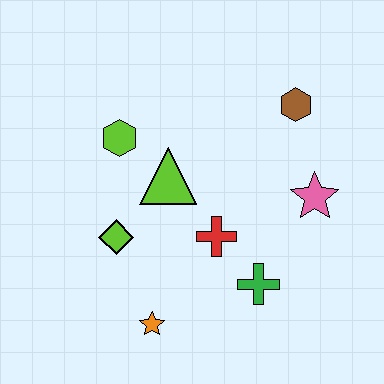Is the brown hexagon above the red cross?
Yes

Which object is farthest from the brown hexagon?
The orange star is farthest from the brown hexagon.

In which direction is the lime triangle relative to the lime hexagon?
The lime triangle is to the right of the lime hexagon.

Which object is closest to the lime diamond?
The lime triangle is closest to the lime diamond.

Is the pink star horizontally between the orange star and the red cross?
No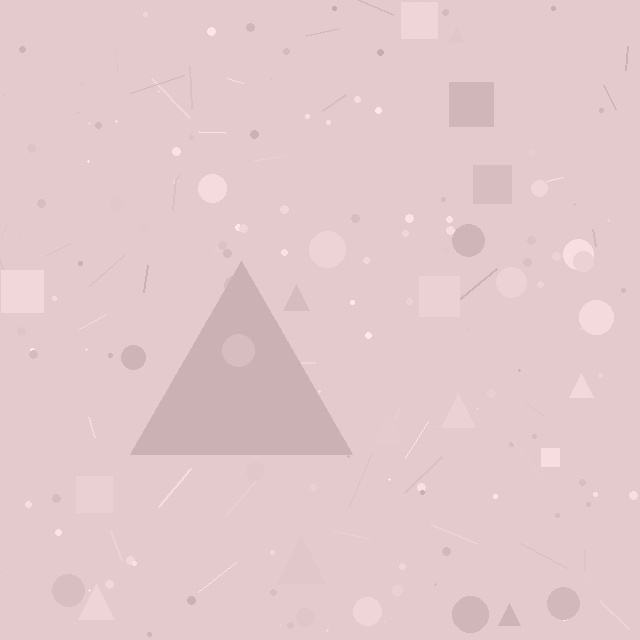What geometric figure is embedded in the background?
A triangle is embedded in the background.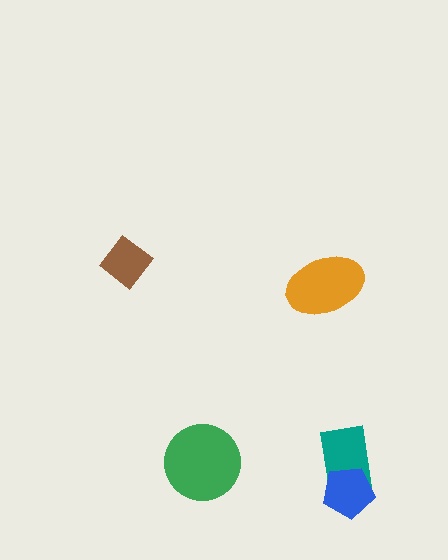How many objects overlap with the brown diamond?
0 objects overlap with the brown diamond.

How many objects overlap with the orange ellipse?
0 objects overlap with the orange ellipse.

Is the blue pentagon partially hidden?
No, no other shape covers it.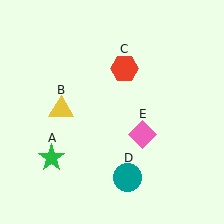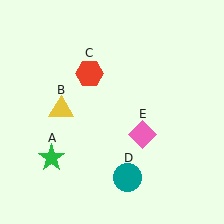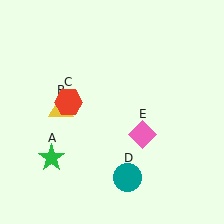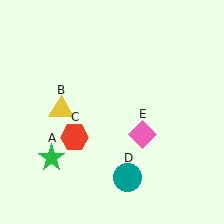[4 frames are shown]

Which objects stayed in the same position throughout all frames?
Green star (object A) and yellow triangle (object B) and teal circle (object D) and pink diamond (object E) remained stationary.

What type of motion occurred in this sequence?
The red hexagon (object C) rotated counterclockwise around the center of the scene.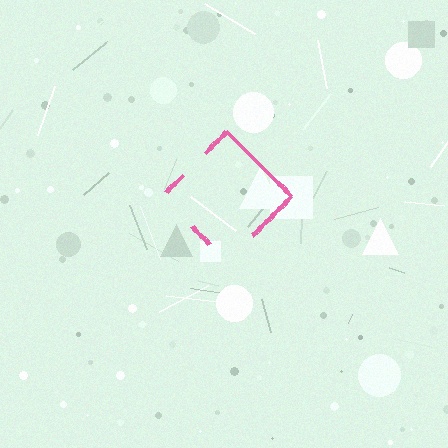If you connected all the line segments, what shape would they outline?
They would outline a diamond.